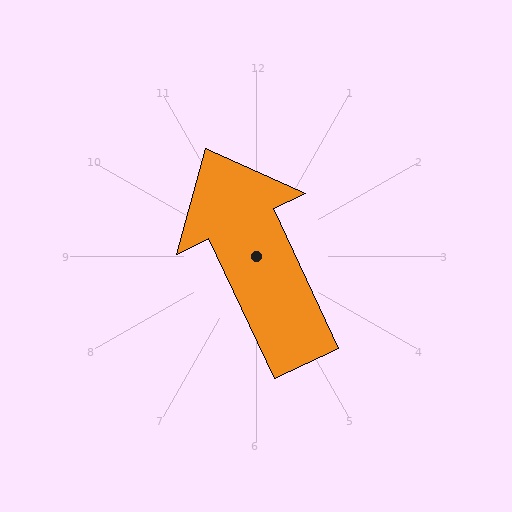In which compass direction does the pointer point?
Northwest.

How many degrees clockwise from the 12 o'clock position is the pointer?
Approximately 335 degrees.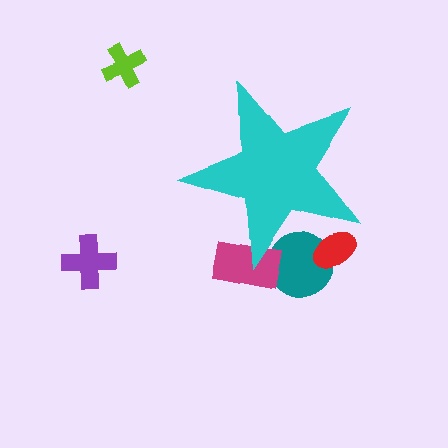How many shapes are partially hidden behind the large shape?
3 shapes are partially hidden.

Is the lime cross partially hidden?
No, the lime cross is fully visible.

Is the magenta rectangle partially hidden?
Yes, the magenta rectangle is partially hidden behind the cyan star.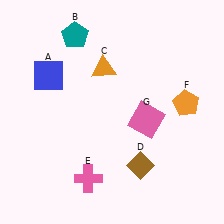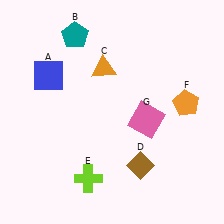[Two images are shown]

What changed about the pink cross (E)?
In Image 1, E is pink. In Image 2, it changed to lime.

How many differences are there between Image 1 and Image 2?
There is 1 difference between the two images.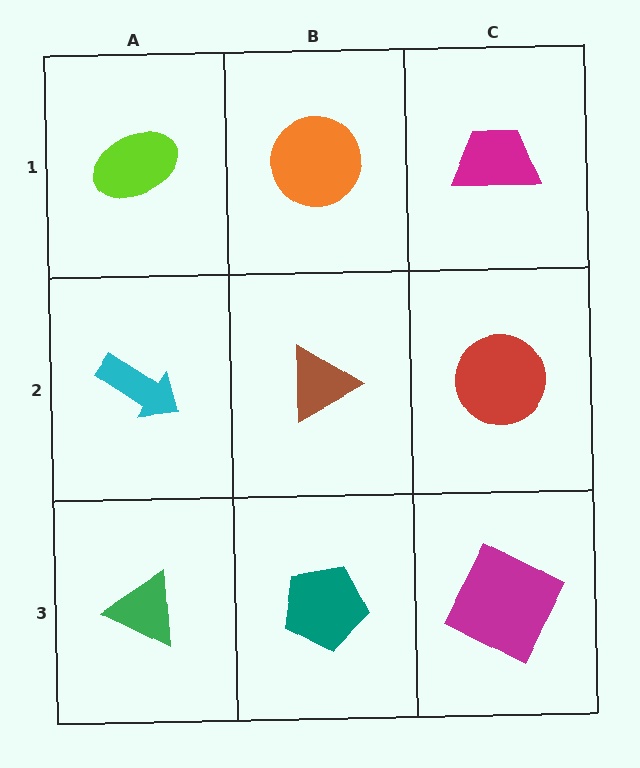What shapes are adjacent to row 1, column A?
A cyan arrow (row 2, column A), an orange circle (row 1, column B).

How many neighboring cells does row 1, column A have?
2.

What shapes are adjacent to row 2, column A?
A lime ellipse (row 1, column A), a green triangle (row 3, column A), a brown triangle (row 2, column B).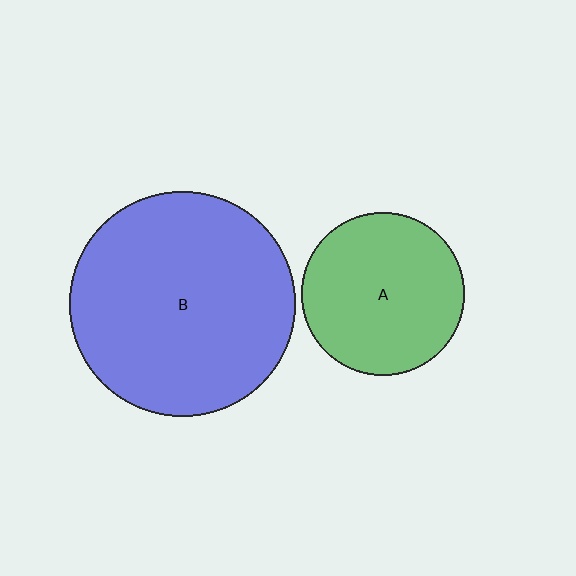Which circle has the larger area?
Circle B (blue).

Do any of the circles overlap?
No, none of the circles overlap.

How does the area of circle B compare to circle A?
Approximately 1.9 times.